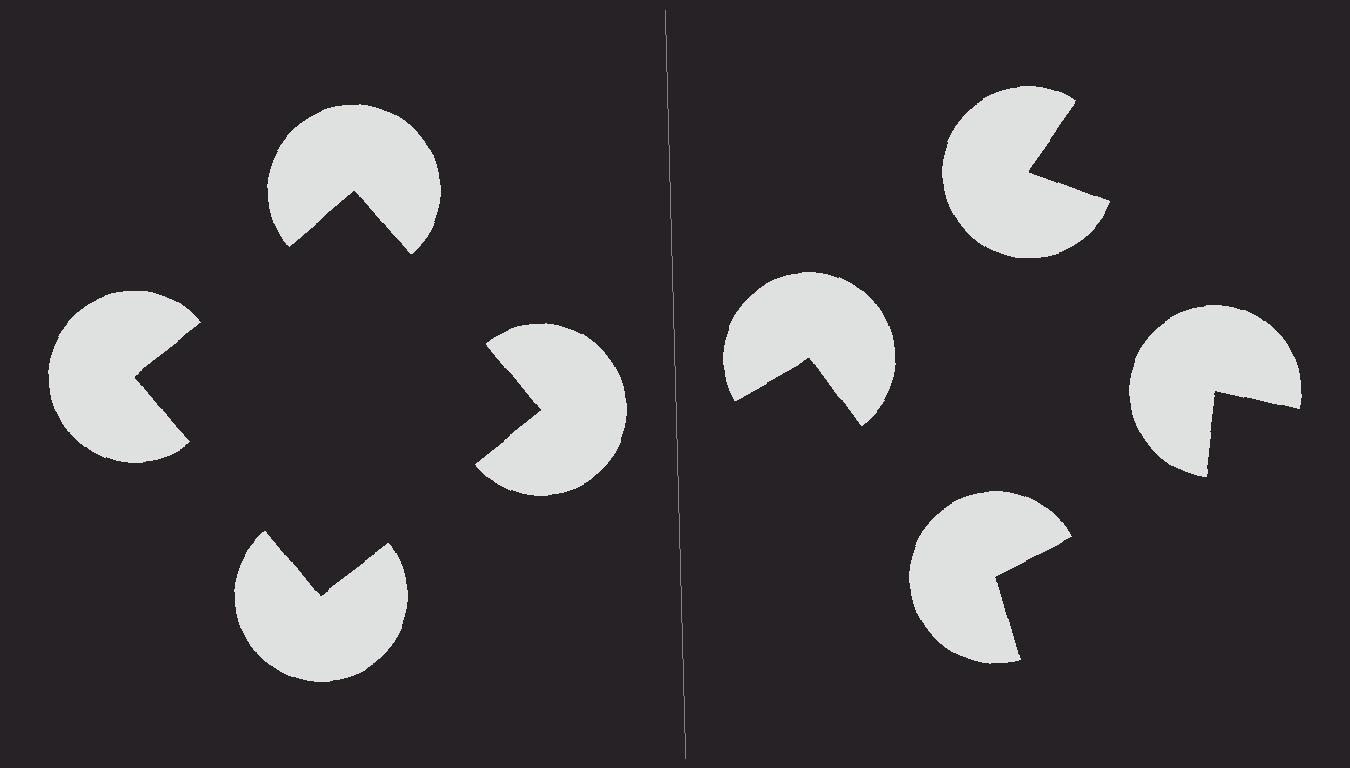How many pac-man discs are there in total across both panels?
8 — 4 on each side.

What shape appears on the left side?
An illusory square.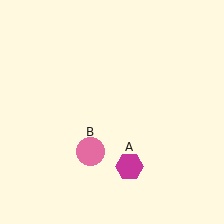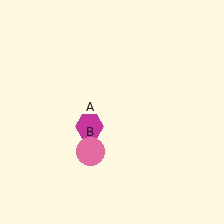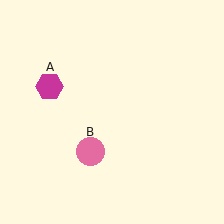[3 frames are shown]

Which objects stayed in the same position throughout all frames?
Pink circle (object B) remained stationary.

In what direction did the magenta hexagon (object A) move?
The magenta hexagon (object A) moved up and to the left.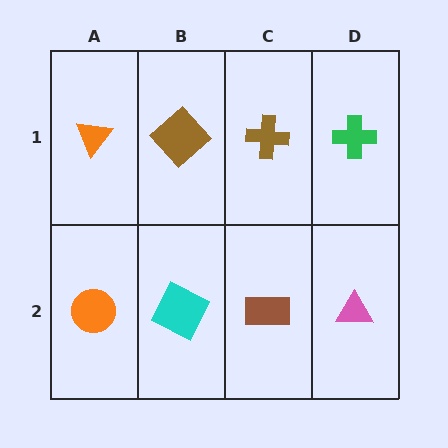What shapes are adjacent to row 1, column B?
A cyan square (row 2, column B), an orange triangle (row 1, column A), a brown cross (row 1, column C).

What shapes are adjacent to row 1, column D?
A pink triangle (row 2, column D), a brown cross (row 1, column C).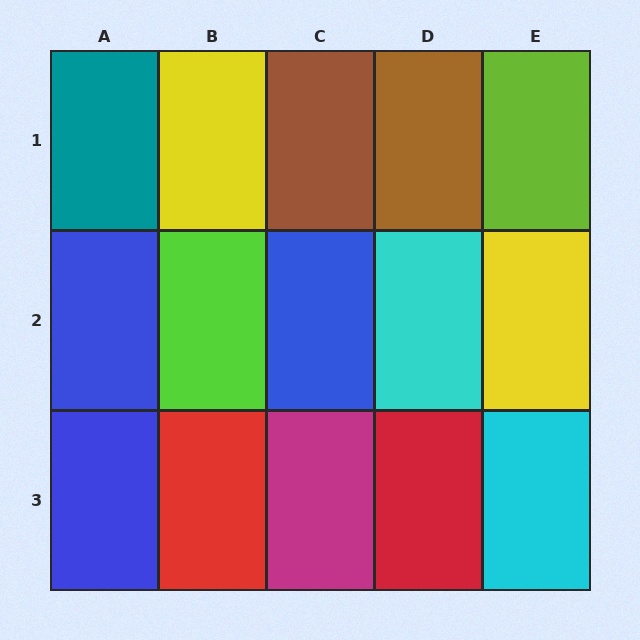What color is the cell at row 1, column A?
Teal.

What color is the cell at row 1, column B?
Yellow.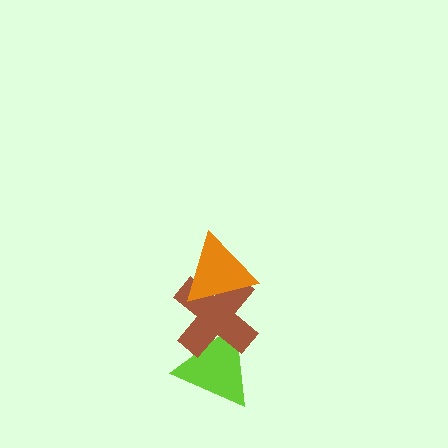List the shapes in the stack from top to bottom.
From top to bottom: the orange triangle, the brown cross, the lime triangle.